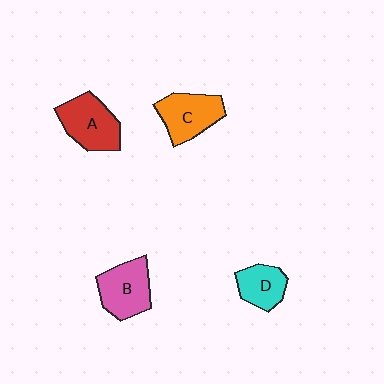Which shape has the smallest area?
Shape D (cyan).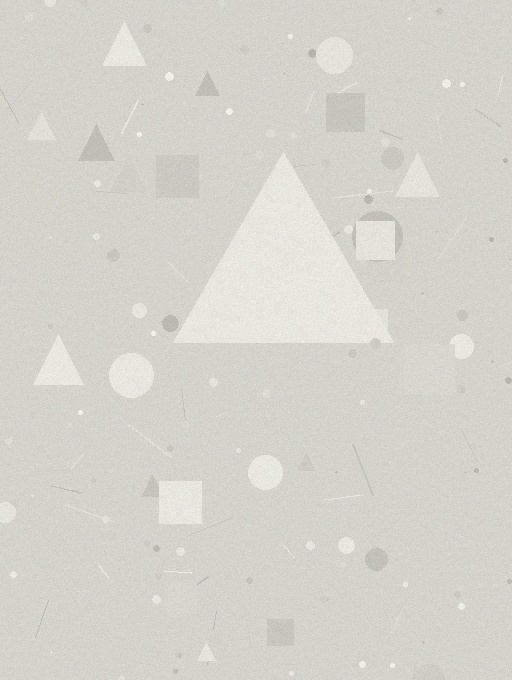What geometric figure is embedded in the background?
A triangle is embedded in the background.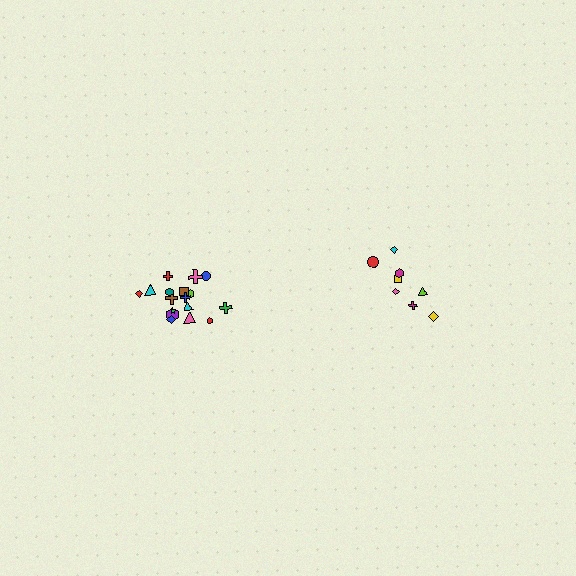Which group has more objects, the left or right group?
The left group.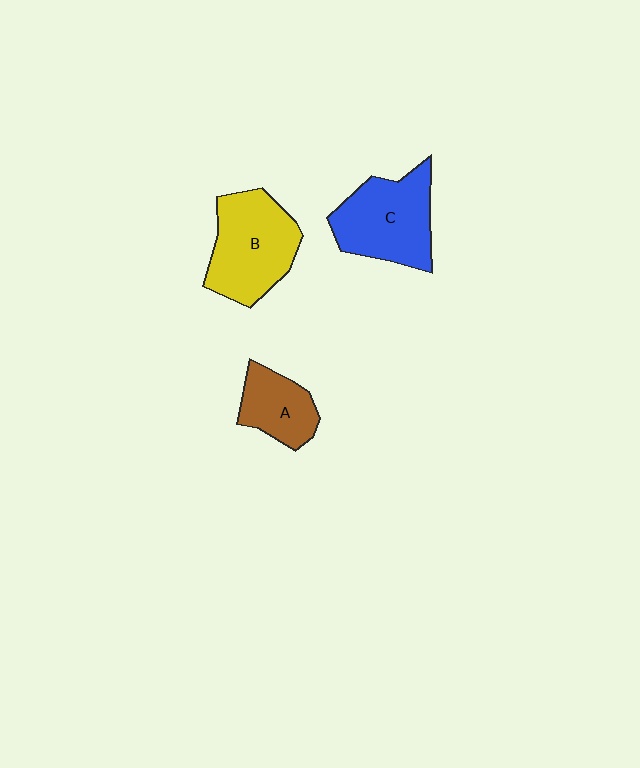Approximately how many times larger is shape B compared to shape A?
Approximately 1.7 times.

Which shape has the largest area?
Shape B (yellow).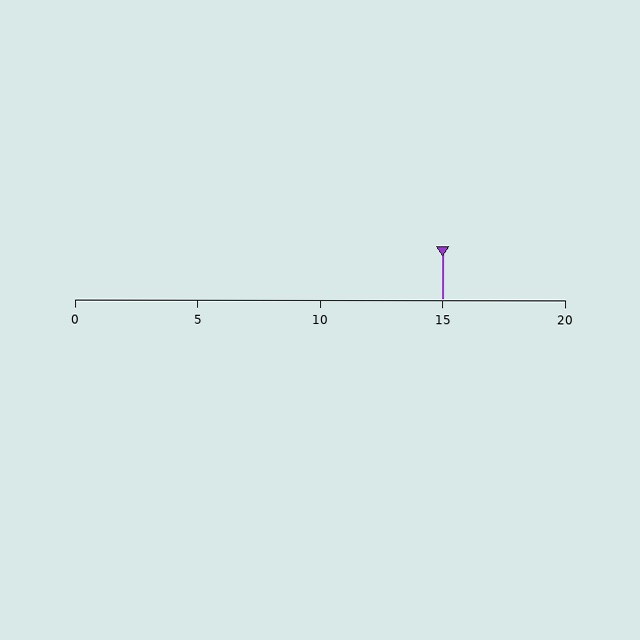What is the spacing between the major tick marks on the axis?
The major ticks are spaced 5 apart.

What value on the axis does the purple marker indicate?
The marker indicates approximately 15.